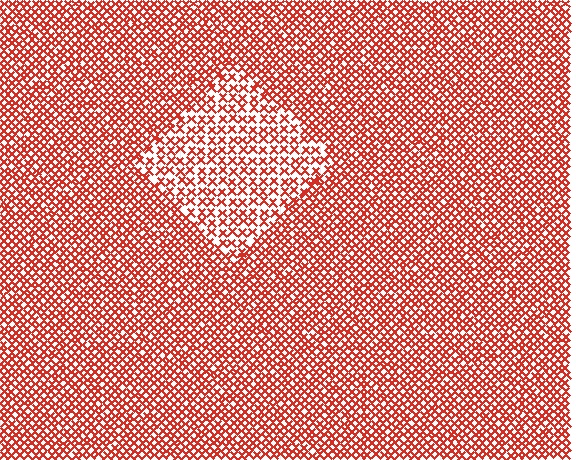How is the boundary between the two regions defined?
The boundary is defined by a change in element density (approximately 1.7x ratio). All elements are the same color, size, and shape.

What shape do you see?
I see a diamond.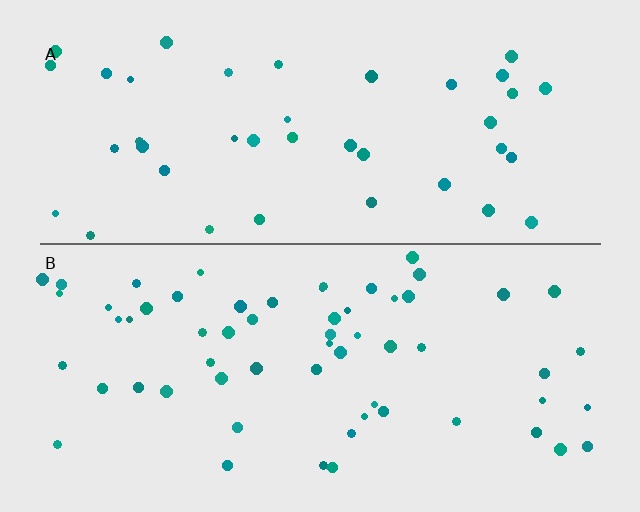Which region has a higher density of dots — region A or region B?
B (the bottom).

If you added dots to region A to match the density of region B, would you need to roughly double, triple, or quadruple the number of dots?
Approximately double.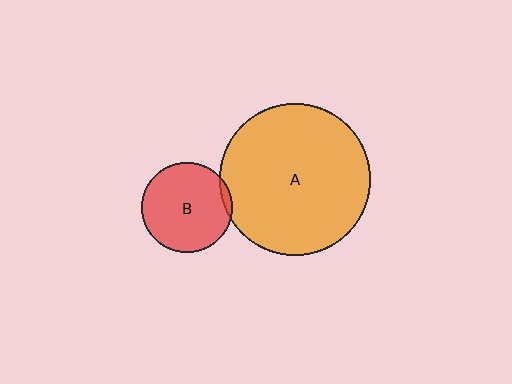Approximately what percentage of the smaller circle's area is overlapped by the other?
Approximately 5%.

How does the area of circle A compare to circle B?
Approximately 2.8 times.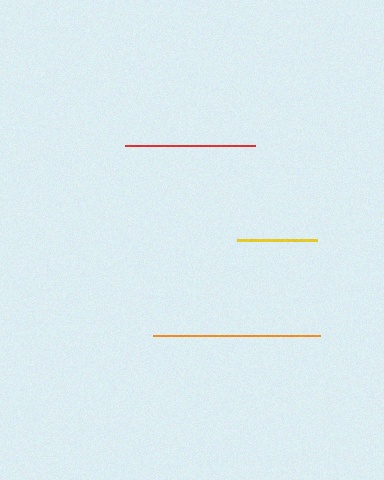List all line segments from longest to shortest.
From longest to shortest: orange, red, yellow.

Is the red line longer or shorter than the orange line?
The orange line is longer than the red line.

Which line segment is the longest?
The orange line is the longest at approximately 167 pixels.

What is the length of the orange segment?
The orange segment is approximately 167 pixels long.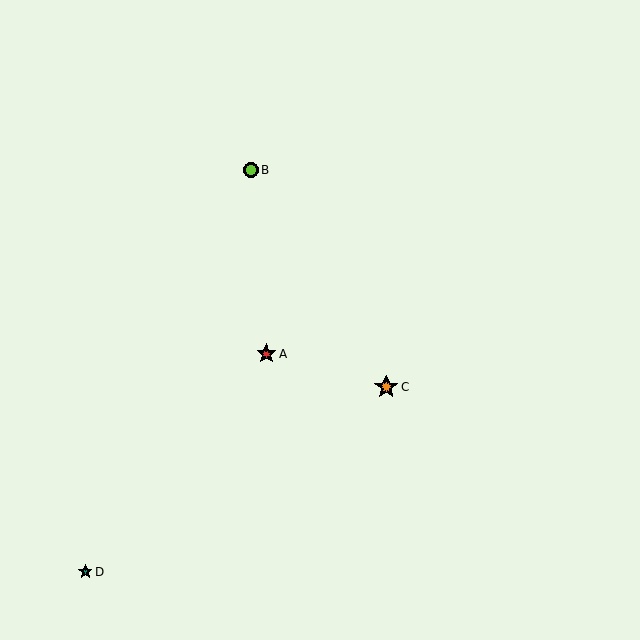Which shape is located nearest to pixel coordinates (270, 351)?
The red star (labeled A) at (266, 354) is nearest to that location.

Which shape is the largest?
The orange star (labeled C) is the largest.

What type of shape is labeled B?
Shape B is a lime circle.